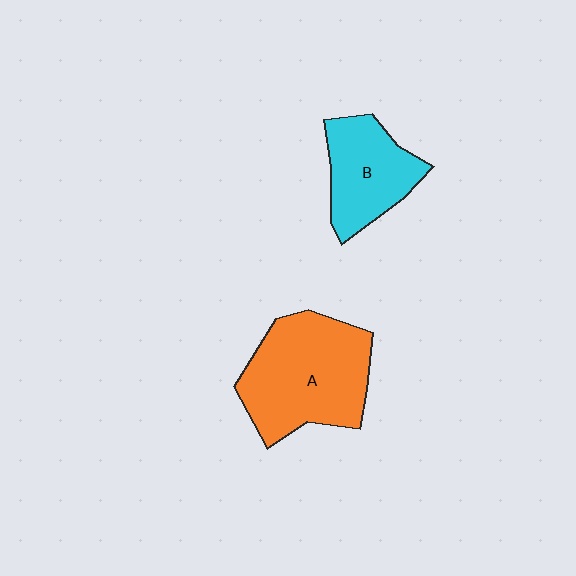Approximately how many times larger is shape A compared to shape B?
Approximately 1.6 times.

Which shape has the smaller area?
Shape B (cyan).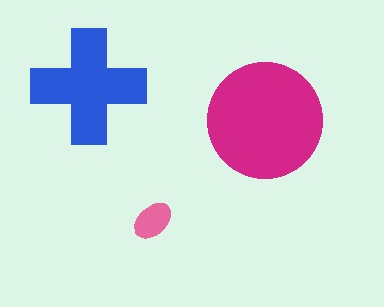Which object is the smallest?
The pink ellipse.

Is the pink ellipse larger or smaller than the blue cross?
Smaller.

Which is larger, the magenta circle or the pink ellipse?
The magenta circle.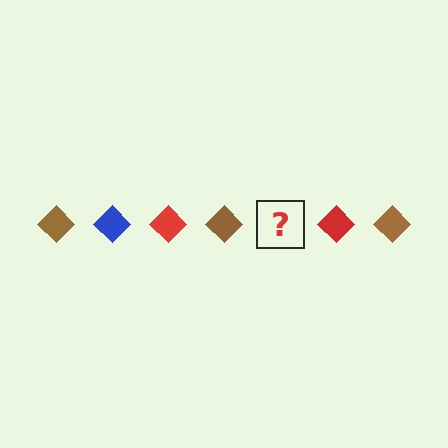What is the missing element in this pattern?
The missing element is a blue diamond.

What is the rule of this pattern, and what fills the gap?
The rule is that the pattern cycles through brown, blue, red diamonds. The gap should be filled with a blue diamond.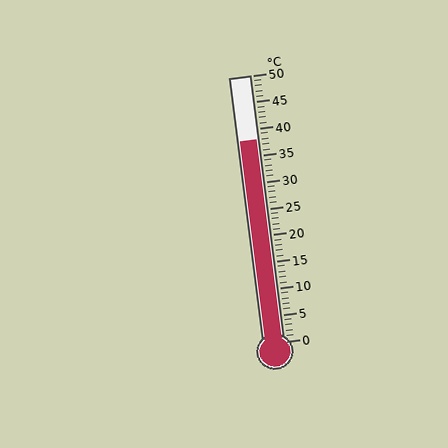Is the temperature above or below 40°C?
The temperature is below 40°C.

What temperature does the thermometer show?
The thermometer shows approximately 38°C.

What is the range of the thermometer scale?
The thermometer scale ranges from 0°C to 50°C.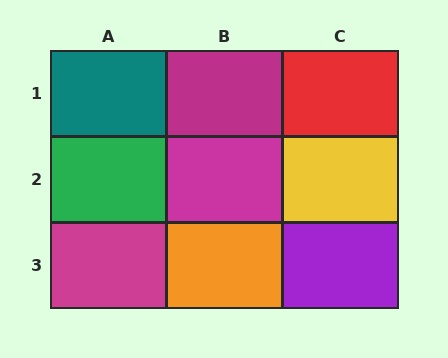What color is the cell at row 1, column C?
Red.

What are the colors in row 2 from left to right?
Green, magenta, yellow.